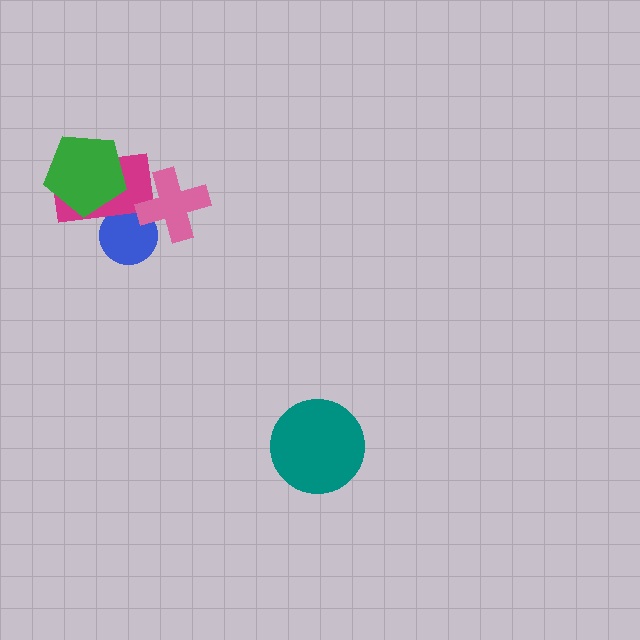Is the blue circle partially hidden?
Yes, it is partially covered by another shape.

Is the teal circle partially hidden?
No, no other shape covers it.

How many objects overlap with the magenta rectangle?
3 objects overlap with the magenta rectangle.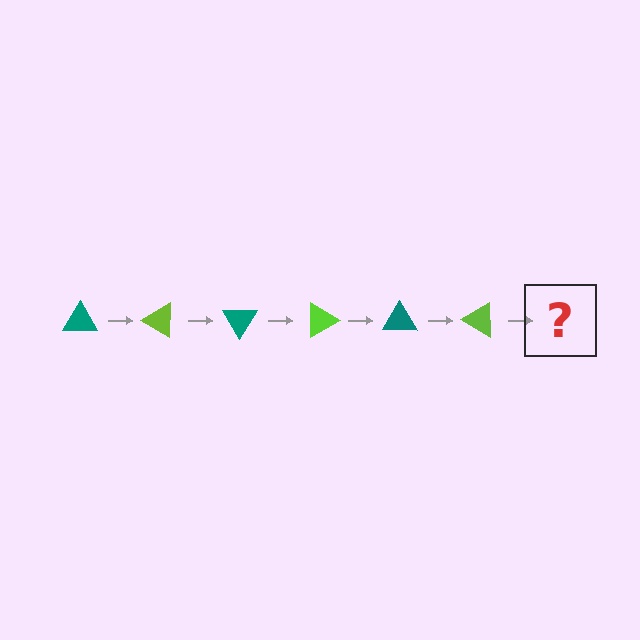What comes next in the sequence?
The next element should be a teal triangle, rotated 180 degrees from the start.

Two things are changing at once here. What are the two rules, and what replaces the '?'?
The two rules are that it rotates 30 degrees each step and the color cycles through teal and lime. The '?' should be a teal triangle, rotated 180 degrees from the start.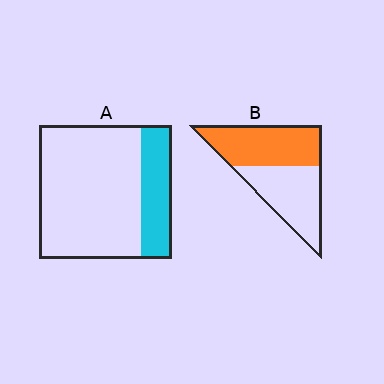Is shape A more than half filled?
No.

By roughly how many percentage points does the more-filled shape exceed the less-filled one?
By roughly 30 percentage points (B over A).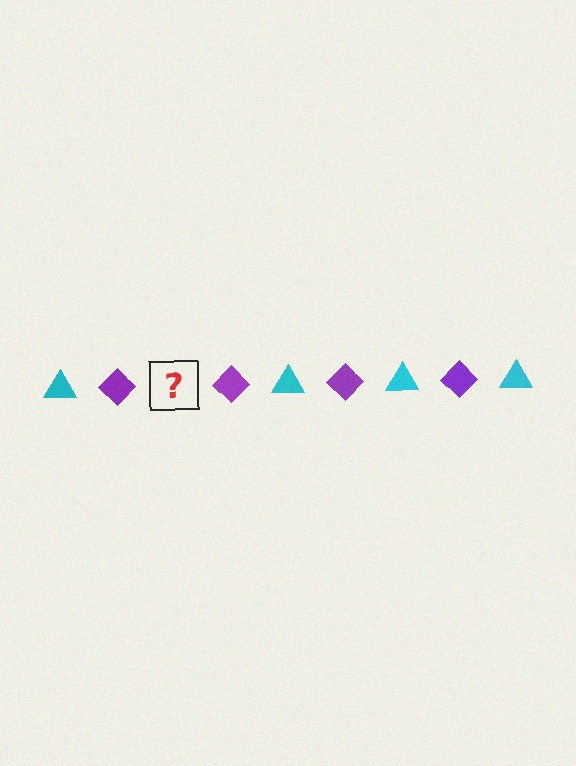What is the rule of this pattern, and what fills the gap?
The rule is that the pattern alternates between cyan triangle and purple diamond. The gap should be filled with a cyan triangle.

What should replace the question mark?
The question mark should be replaced with a cyan triangle.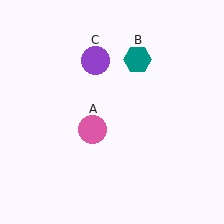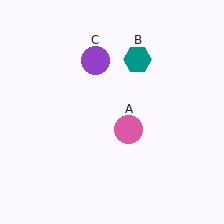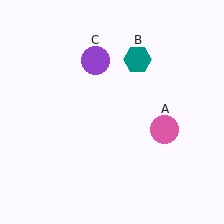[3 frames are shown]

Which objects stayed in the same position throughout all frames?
Teal hexagon (object B) and purple circle (object C) remained stationary.